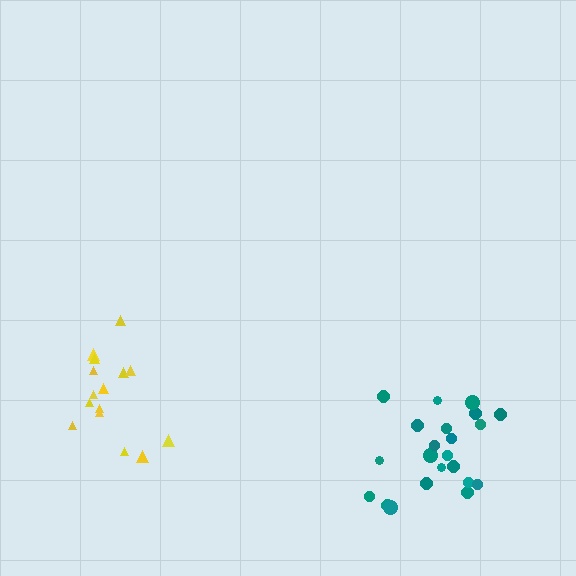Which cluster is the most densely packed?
Teal.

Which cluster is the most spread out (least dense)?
Yellow.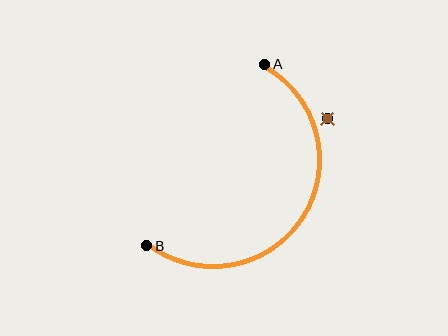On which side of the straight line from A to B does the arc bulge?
The arc bulges to the right of the straight line connecting A and B.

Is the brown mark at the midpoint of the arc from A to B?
No — the brown mark does not lie on the arc at all. It sits slightly outside the curve.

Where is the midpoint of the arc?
The arc midpoint is the point on the curve farthest from the straight line joining A and B. It sits to the right of that line.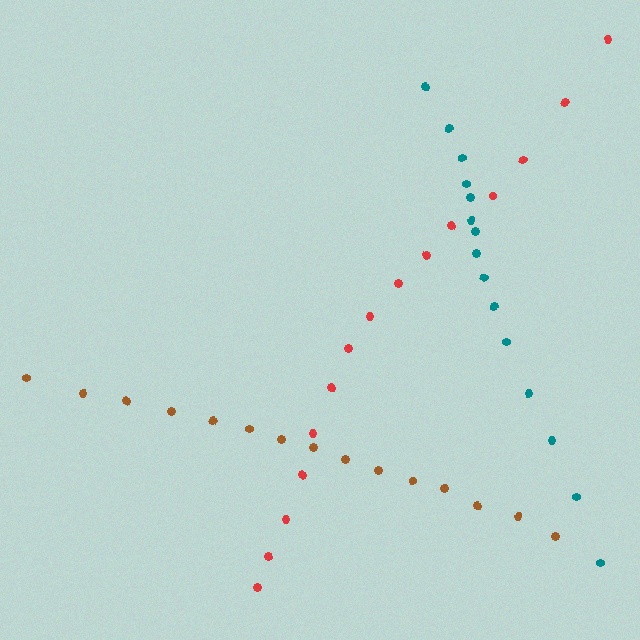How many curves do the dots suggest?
There are 3 distinct paths.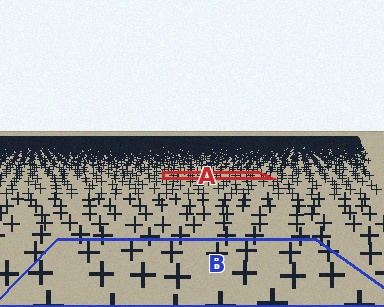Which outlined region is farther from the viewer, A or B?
Region A is farther from the viewer — the texture elements inside it appear smaller and more densely packed.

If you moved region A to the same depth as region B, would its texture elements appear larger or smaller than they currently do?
They would appear larger. At a closer depth, the same texture elements are projected at a bigger on-screen size.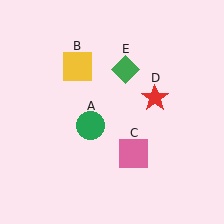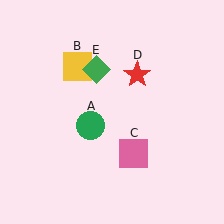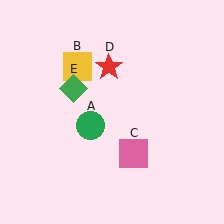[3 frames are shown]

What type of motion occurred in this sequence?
The red star (object D), green diamond (object E) rotated counterclockwise around the center of the scene.